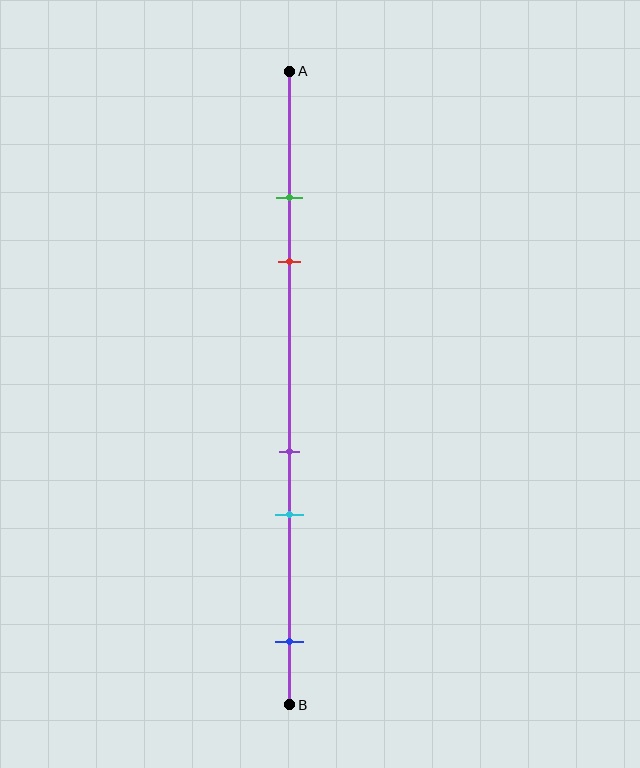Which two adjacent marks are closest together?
The green and red marks are the closest adjacent pair.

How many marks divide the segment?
There are 5 marks dividing the segment.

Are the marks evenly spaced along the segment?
No, the marks are not evenly spaced.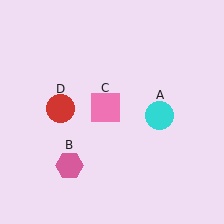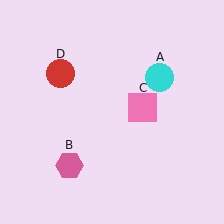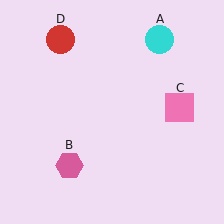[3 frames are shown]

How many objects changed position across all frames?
3 objects changed position: cyan circle (object A), pink square (object C), red circle (object D).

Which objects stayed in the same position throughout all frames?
Pink hexagon (object B) remained stationary.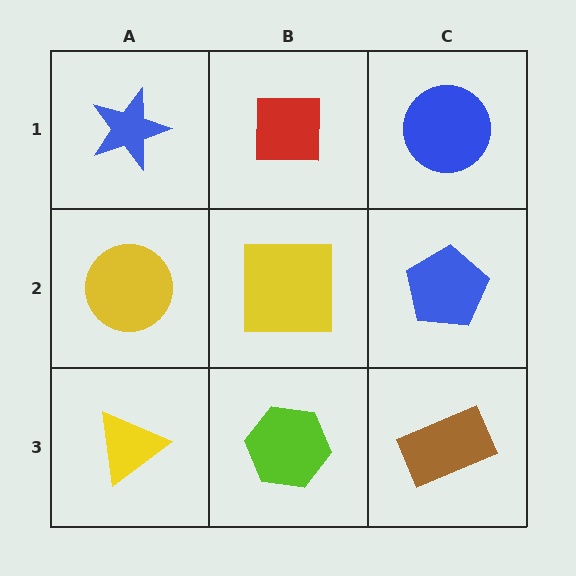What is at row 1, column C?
A blue circle.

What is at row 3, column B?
A lime hexagon.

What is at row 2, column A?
A yellow circle.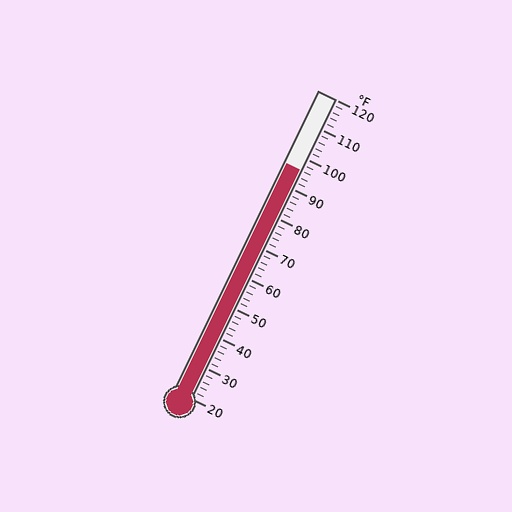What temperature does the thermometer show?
The thermometer shows approximately 96°F.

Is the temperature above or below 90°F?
The temperature is above 90°F.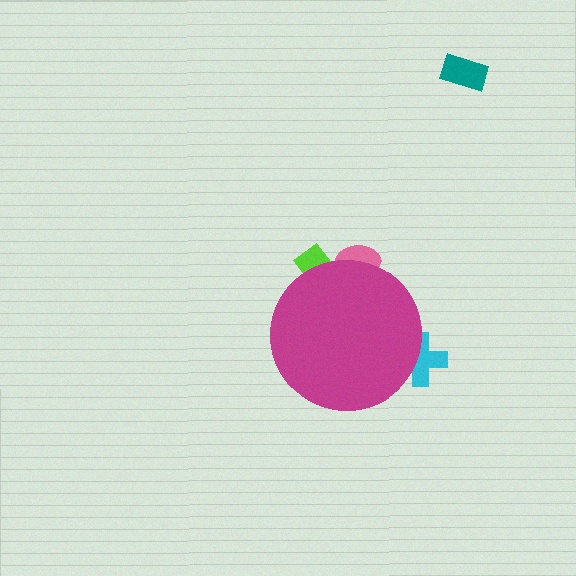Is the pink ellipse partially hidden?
Yes, the pink ellipse is partially hidden behind the magenta circle.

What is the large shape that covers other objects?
A magenta circle.